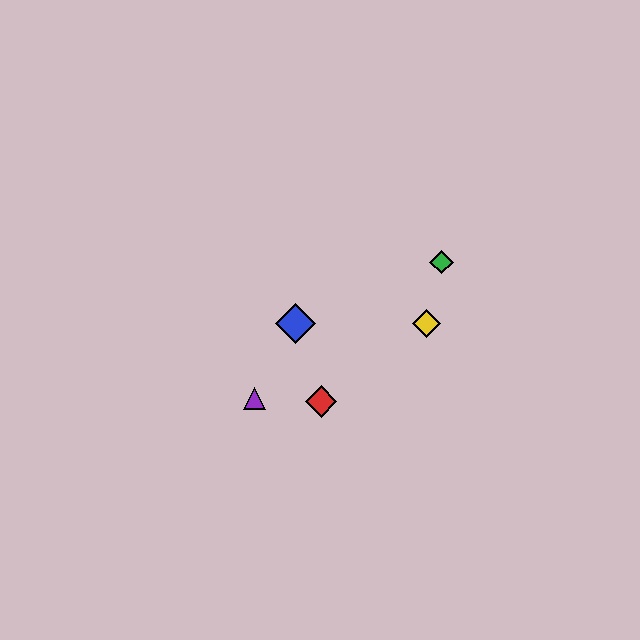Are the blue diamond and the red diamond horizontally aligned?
No, the blue diamond is at y≈324 and the red diamond is at y≈402.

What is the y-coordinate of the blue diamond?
The blue diamond is at y≈324.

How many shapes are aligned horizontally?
2 shapes (the blue diamond, the yellow diamond) are aligned horizontally.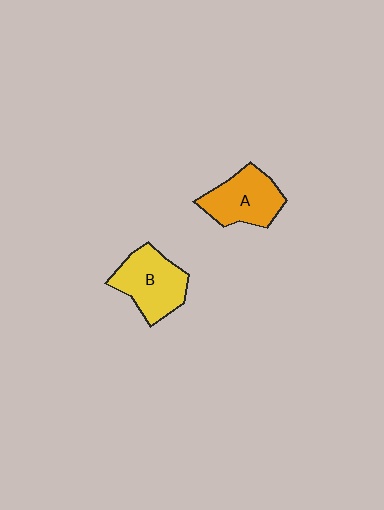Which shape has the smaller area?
Shape A (orange).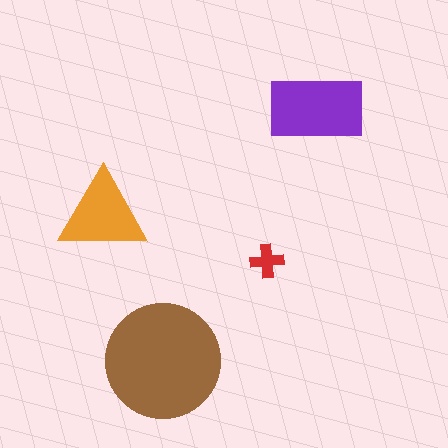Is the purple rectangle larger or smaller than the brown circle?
Smaller.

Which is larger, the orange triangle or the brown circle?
The brown circle.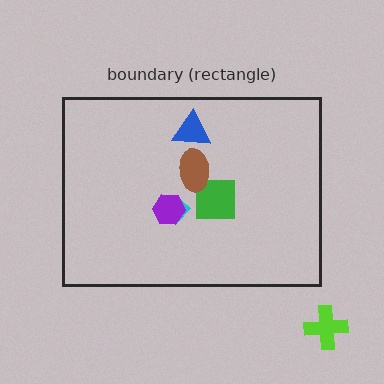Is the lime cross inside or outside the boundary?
Outside.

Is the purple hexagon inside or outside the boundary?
Inside.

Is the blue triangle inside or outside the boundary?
Inside.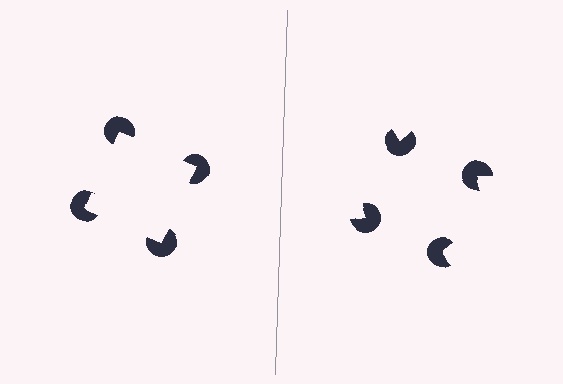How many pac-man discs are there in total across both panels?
8 — 4 on each side.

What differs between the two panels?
The pac-man discs are positioned identically on both sides; only the wedge orientations differ. On the left they align to a square; on the right they are misaligned.